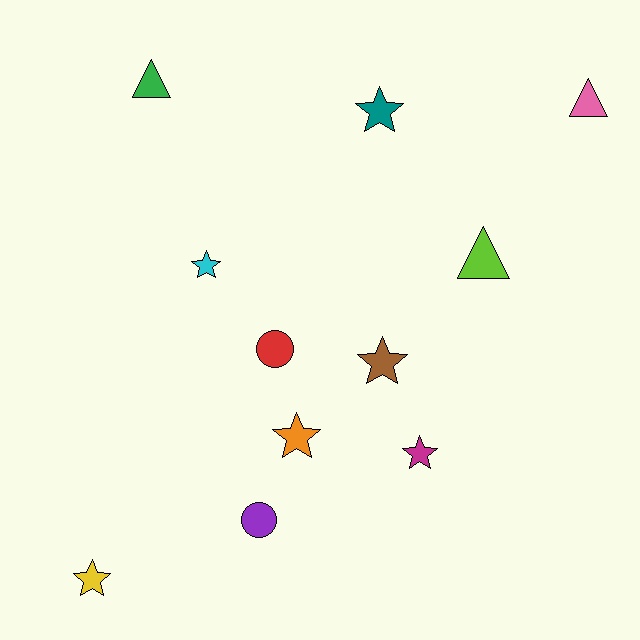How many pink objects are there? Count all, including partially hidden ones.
There is 1 pink object.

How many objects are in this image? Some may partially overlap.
There are 11 objects.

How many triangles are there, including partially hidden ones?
There are 3 triangles.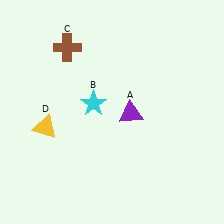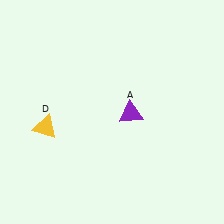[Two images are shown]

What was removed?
The cyan star (B), the brown cross (C) were removed in Image 2.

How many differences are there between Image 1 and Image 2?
There are 2 differences between the two images.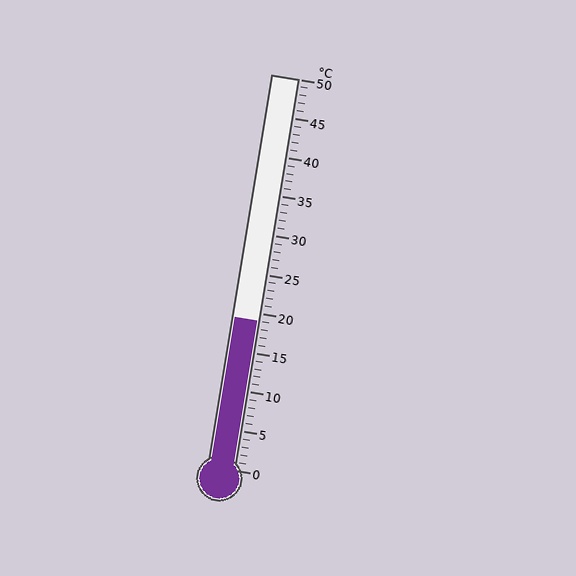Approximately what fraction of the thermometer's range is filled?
The thermometer is filled to approximately 40% of its range.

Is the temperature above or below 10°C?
The temperature is above 10°C.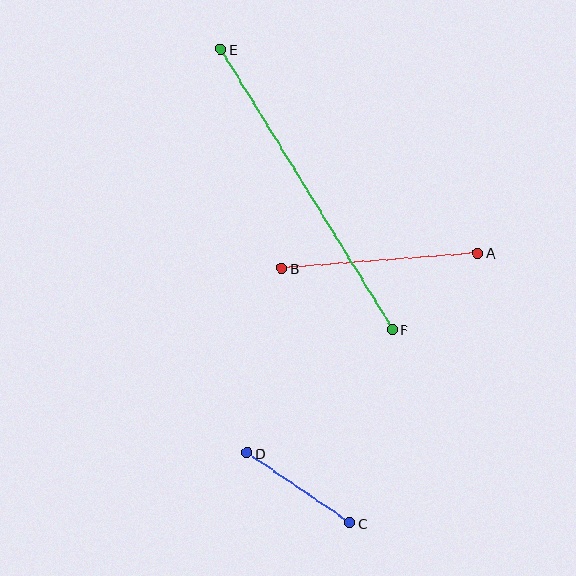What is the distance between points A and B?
The distance is approximately 196 pixels.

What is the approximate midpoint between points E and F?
The midpoint is at approximately (307, 189) pixels.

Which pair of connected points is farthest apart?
Points E and F are farthest apart.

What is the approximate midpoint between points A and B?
The midpoint is at approximately (379, 261) pixels.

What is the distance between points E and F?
The distance is approximately 329 pixels.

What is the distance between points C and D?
The distance is approximately 124 pixels.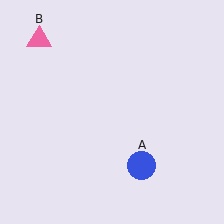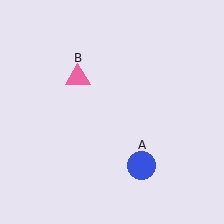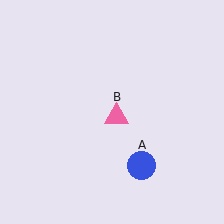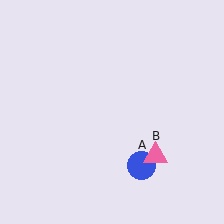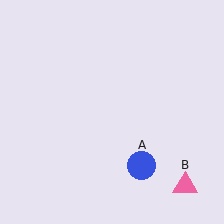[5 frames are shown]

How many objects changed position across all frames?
1 object changed position: pink triangle (object B).